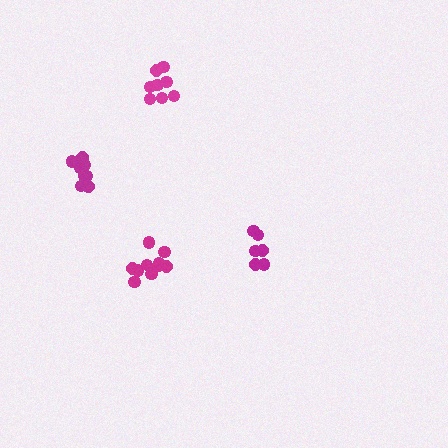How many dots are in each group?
Group 1: 8 dots, Group 2: 10 dots, Group 3: 6 dots, Group 4: 12 dots (36 total).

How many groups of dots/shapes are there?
There are 4 groups.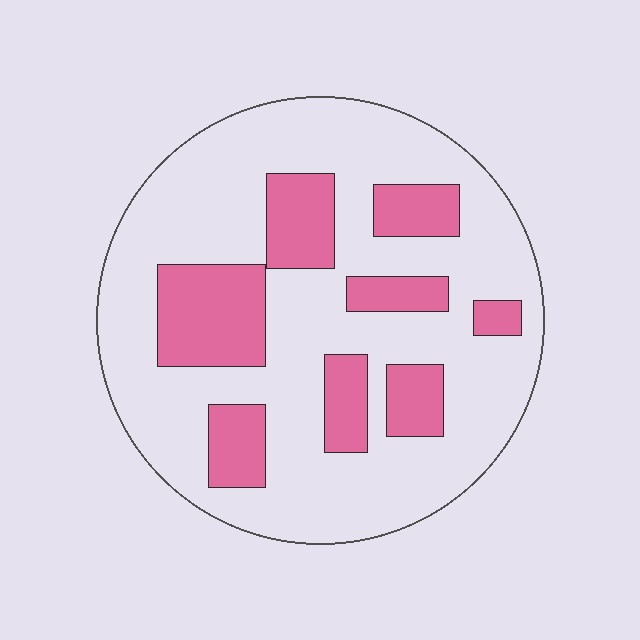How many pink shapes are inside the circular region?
8.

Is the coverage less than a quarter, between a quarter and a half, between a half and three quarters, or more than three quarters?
Between a quarter and a half.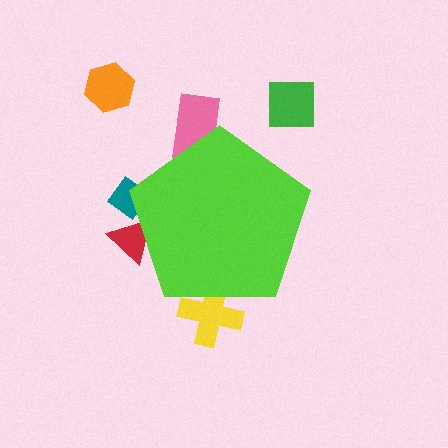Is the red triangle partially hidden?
Yes, the red triangle is partially hidden behind the lime pentagon.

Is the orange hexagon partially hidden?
No, the orange hexagon is fully visible.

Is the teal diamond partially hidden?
Yes, the teal diamond is partially hidden behind the lime pentagon.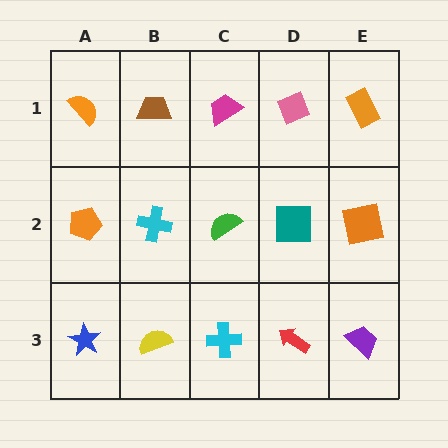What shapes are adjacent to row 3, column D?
A teal square (row 2, column D), a cyan cross (row 3, column C), a purple trapezoid (row 3, column E).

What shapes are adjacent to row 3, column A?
An orange pentagon (row 2, column A), a yellow semicircle (row 3, column B).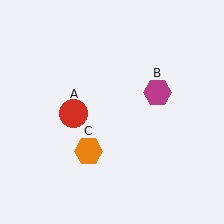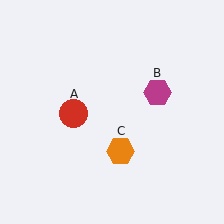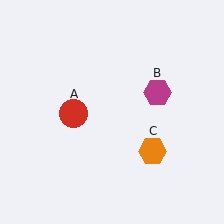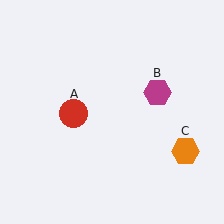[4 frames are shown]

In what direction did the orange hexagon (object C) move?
The orange hexagon (object C) moved right.